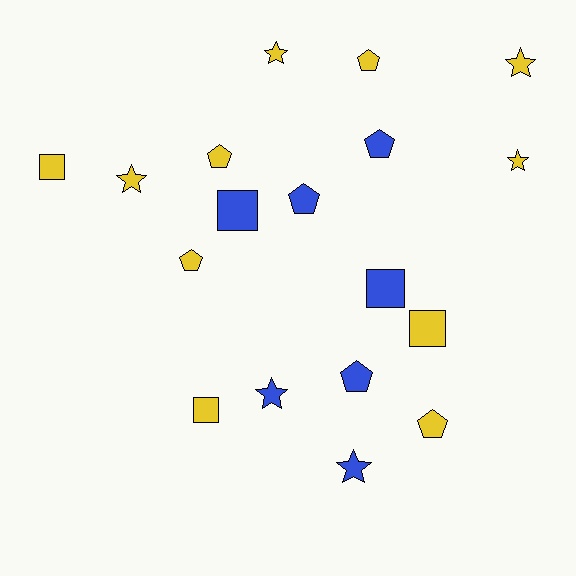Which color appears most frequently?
Yellow, with 11 objects.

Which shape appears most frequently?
Pentagon, with 7 objects.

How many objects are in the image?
There are 18 objects.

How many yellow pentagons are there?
There are 4 yellow pentagons.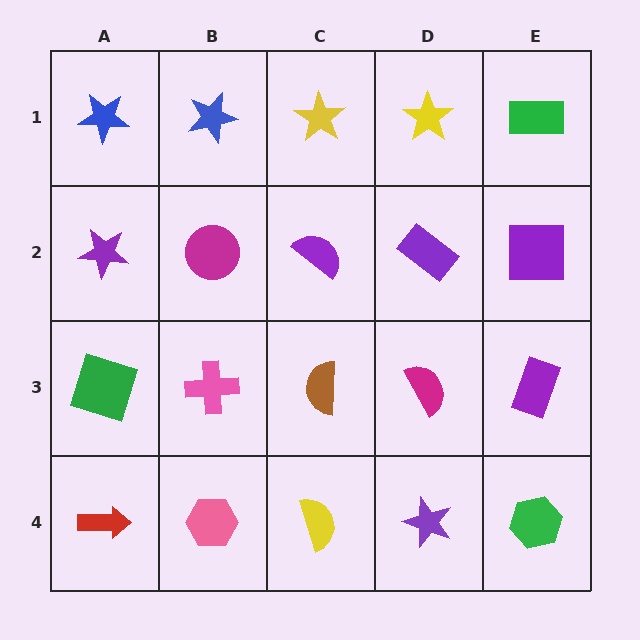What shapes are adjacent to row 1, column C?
A purple semicircle (row 2, column C), a blue star (row 1, column B), a yellow star (row 1, column D).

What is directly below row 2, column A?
A green square.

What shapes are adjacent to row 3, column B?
A magenta circle (row 2, column B), a pink hexagon (row 4, column B), a green square (row 3, column A), a brown semicircle (row 3, column C).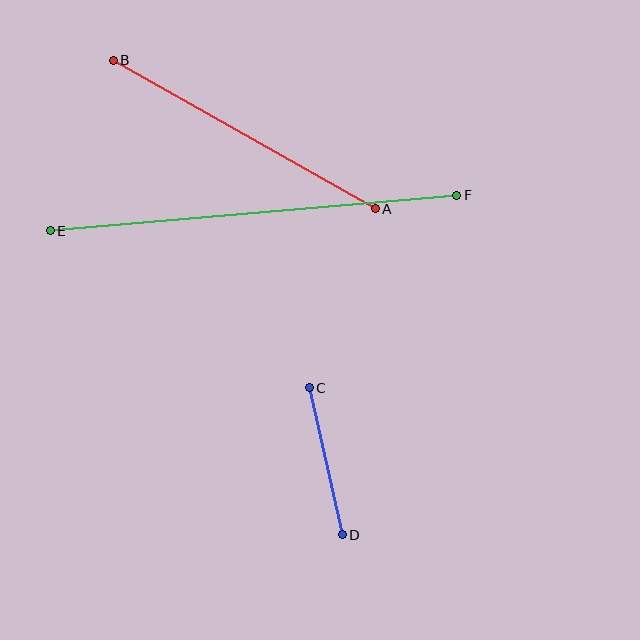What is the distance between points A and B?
The distance is approximately 301 pixels.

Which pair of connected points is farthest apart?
Points E and F are farthest apart.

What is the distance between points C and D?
The distance is approximately 151 pixels.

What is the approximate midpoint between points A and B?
The midpoint is at approximately (244, 135) pixels.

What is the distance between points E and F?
The distance is approximately 408 pixels.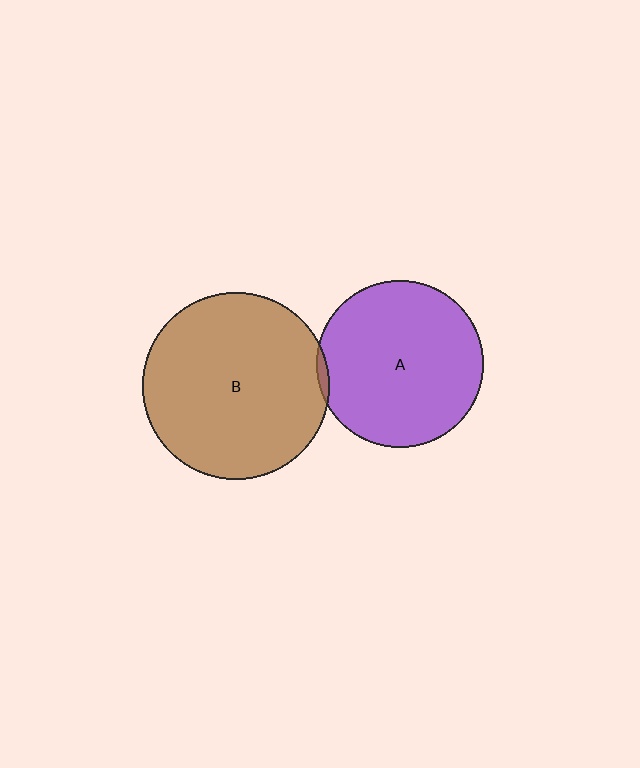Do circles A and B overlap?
Yes.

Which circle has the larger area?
Circle B (brown).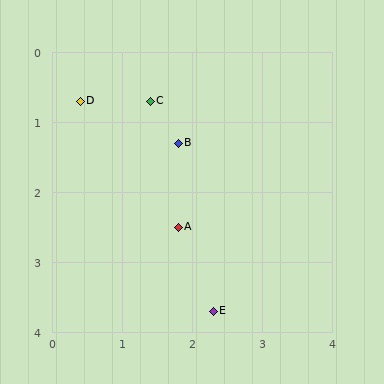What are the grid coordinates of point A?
Point A is at approximately (1.8, 2.5).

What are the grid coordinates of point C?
Point C is at approximately (1.4, 0.7).